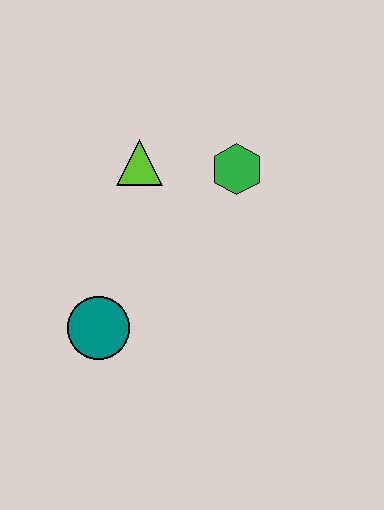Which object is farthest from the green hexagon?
The teal circle is farthest from the green hexagon.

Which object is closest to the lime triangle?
The green hexagon is closest to the lime triangle.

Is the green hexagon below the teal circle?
No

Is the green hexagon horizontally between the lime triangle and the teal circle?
No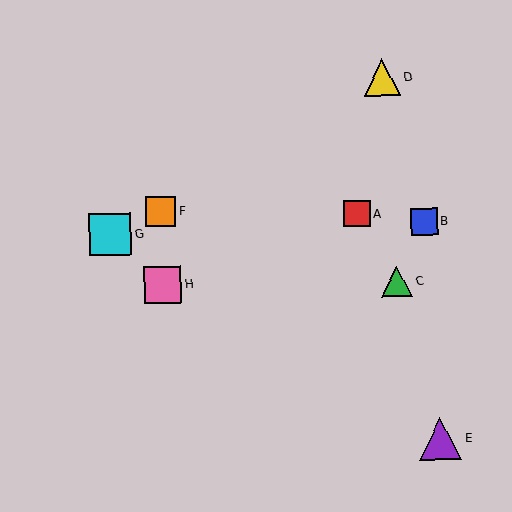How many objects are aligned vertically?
2 objects (F, H) are aligned vertically.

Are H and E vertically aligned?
No, H is at x≈162 and E is at x≈441.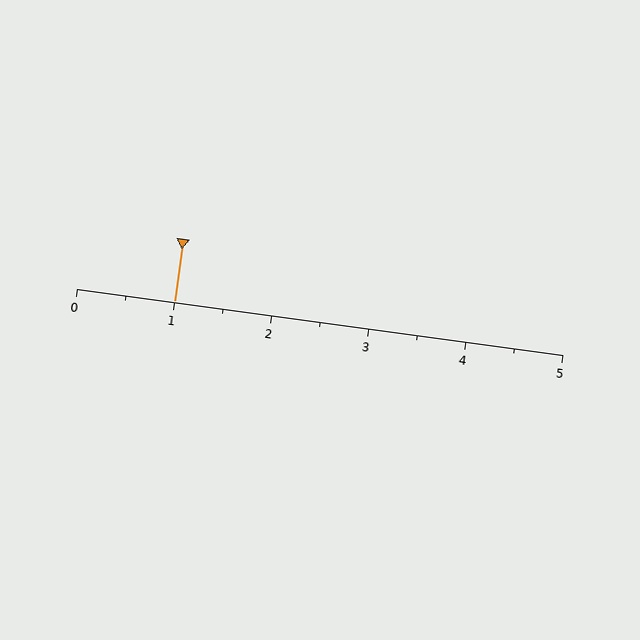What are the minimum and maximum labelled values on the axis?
The axis runs from 0 to 5.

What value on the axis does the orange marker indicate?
The marker indicates approximately 1.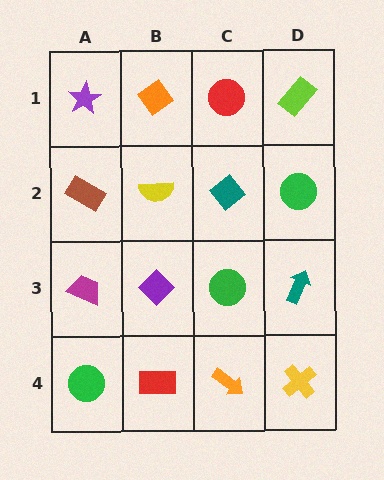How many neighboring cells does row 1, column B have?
3.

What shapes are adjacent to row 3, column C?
A teal diamond (row 2, column C), an orange arrow (row 4, column C), a purple diamond (row 3, column B), a teal arrow (row 3, column D).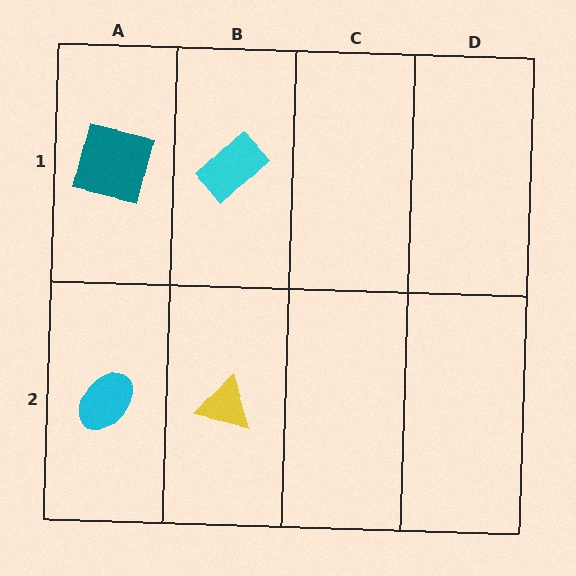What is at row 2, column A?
A cyan ellipse.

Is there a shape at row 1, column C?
No, that cell is empty.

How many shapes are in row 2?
2 shapes.